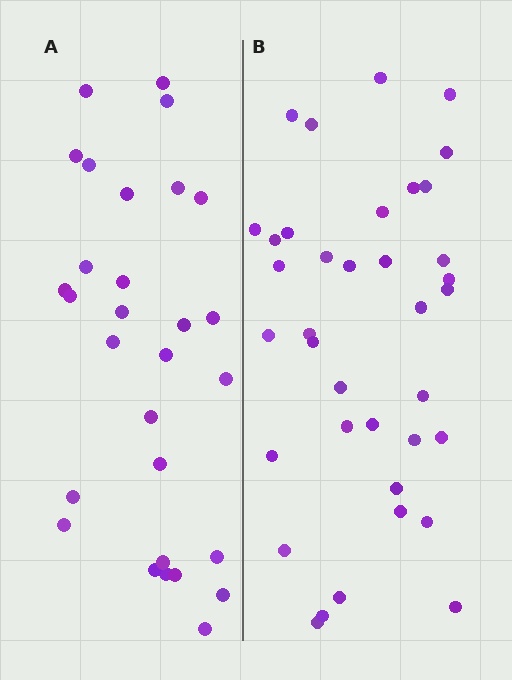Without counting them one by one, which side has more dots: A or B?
Region B (the right region) has more dots.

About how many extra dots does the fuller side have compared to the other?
Region B has roughly 8 or so more dots than region A.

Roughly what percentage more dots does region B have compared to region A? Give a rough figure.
About 30% more.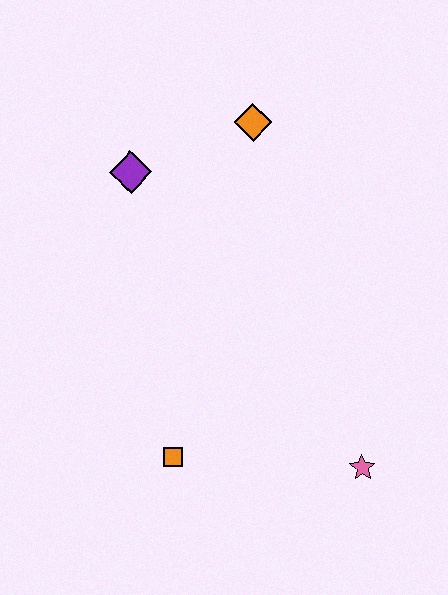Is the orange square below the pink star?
No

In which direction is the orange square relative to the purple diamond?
The orange square is below the purple diamond.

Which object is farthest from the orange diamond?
The pink star is farthest from the orange diamond.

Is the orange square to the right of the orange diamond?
No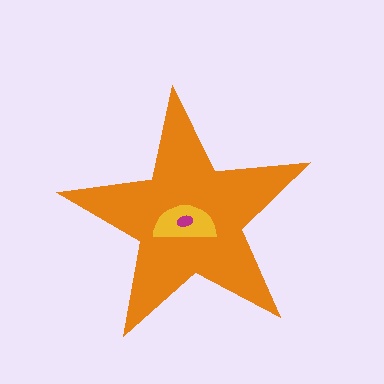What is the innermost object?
The magenta ellipse.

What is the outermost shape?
The orange star.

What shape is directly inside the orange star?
The yellow semicircle.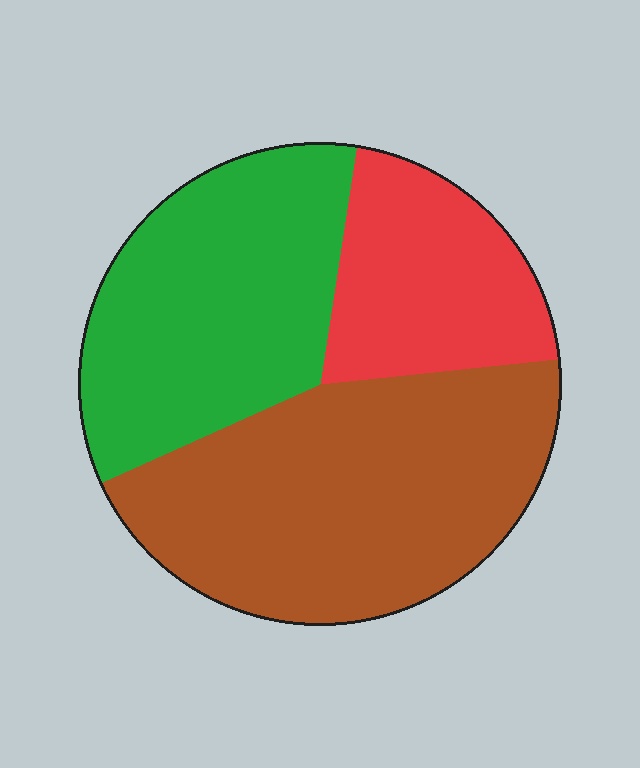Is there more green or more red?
Green.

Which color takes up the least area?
Red, at roughly 20%.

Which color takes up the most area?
Brown, at roughly 45%.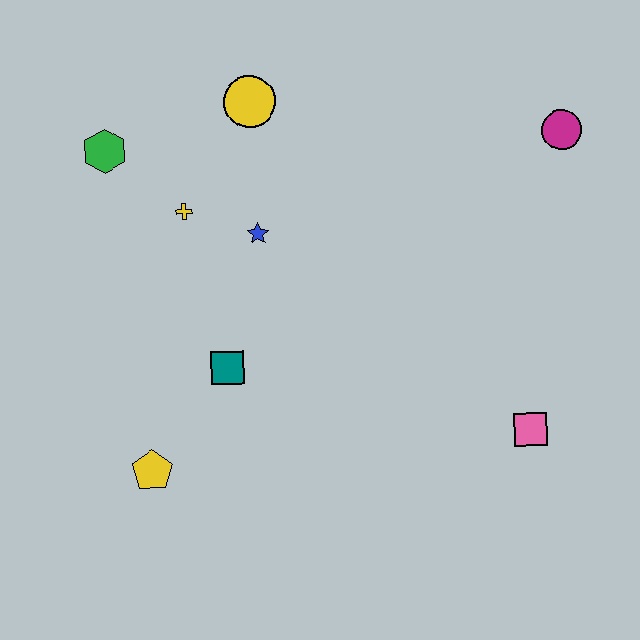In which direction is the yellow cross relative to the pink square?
The yellow cross is to the left of the pink square.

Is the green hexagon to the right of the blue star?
No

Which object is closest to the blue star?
The yellow cross is closest to the blue star.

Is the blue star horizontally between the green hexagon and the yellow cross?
No